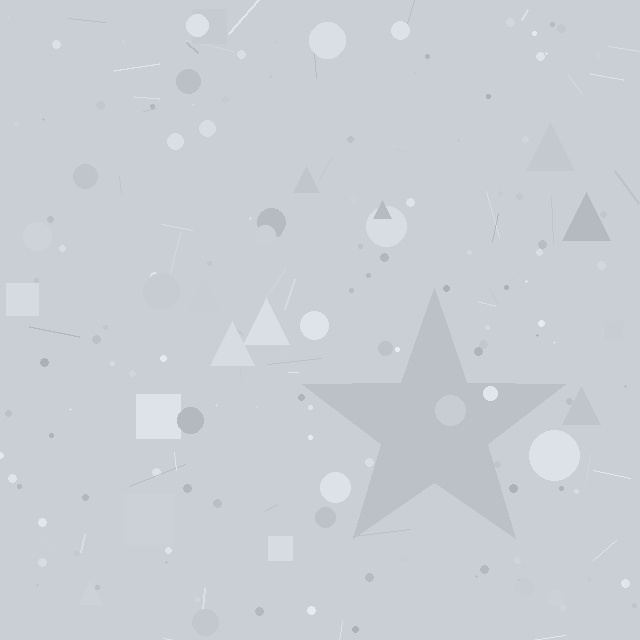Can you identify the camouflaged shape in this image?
The camouflaged shape is a star.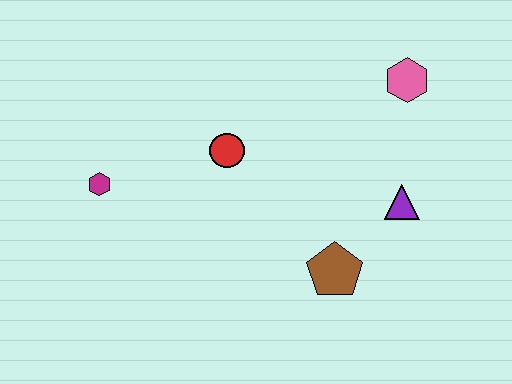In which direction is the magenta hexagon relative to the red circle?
The magenta hexagon is to the left of the red circle.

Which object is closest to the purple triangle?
The brown pentagon is closest to the purple triangle.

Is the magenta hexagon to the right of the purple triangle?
No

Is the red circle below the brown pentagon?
No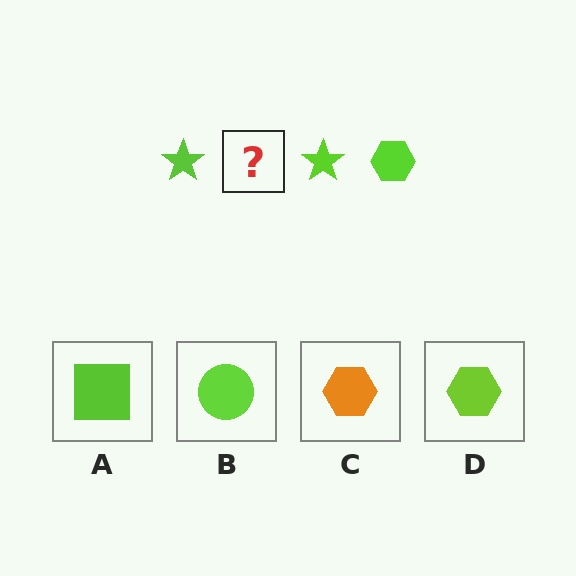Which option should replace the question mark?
Option D.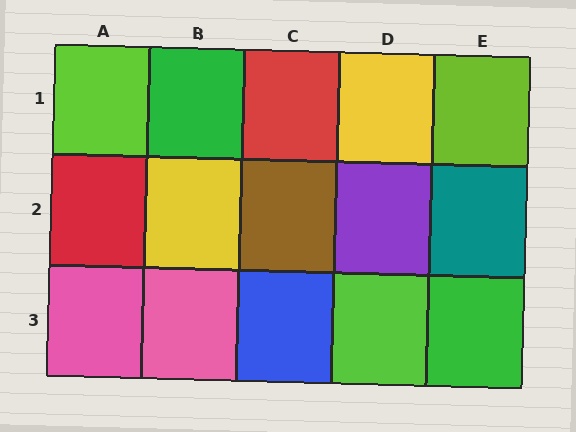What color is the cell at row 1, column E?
Lime.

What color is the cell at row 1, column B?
Green.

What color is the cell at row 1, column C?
Red.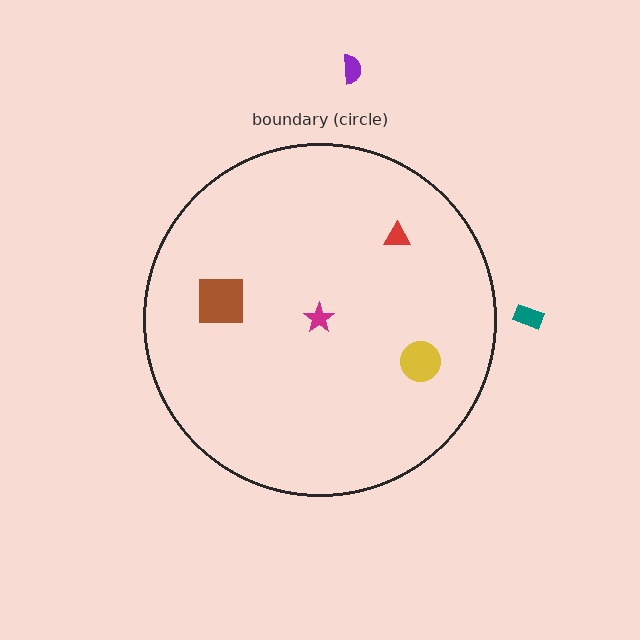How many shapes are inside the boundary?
4 inside, 2 outside.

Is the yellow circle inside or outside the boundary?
Inside.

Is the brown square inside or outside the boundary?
Inside.